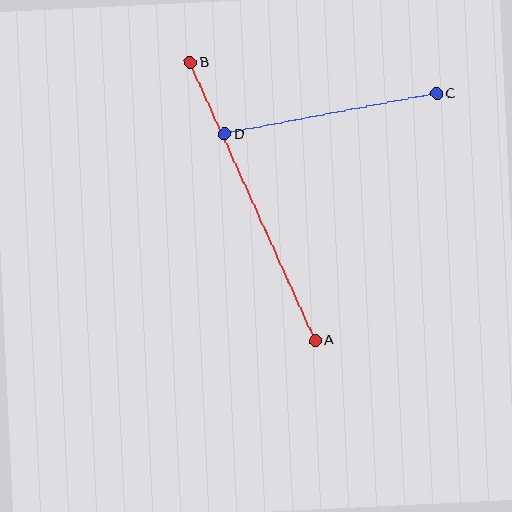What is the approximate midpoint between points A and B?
The midpoint is at approximately (253, 202) pixels.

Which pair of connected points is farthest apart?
Points A and B are farthest apart.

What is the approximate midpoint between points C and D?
The midpoint is at approximately (331, 114) pixels.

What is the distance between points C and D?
The distance is approximately 215 pixels.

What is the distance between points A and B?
The distance is approximately 304 pixels.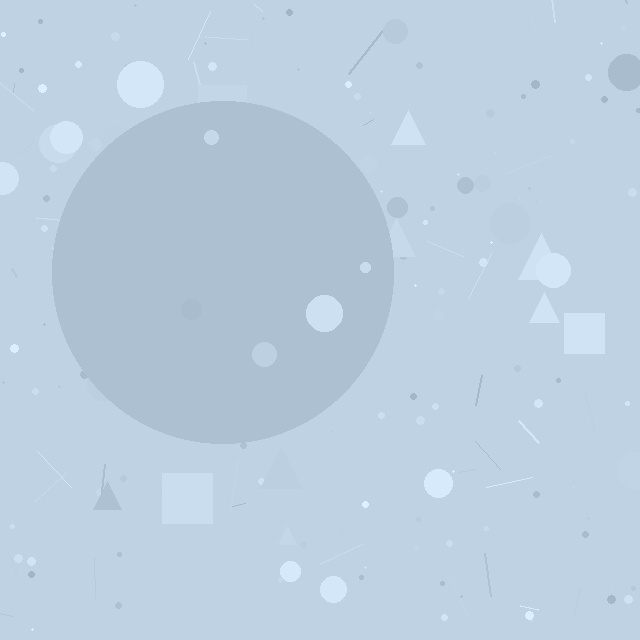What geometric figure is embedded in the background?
A circle is embedded in the background.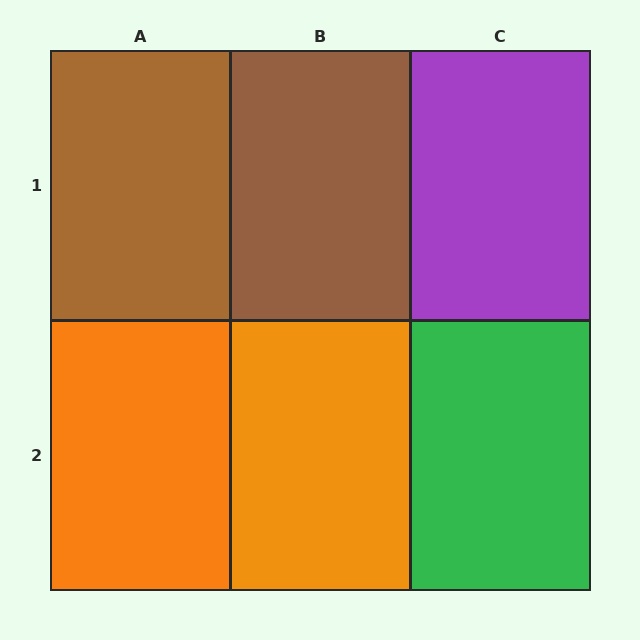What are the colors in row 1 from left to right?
Brown, brown, purple.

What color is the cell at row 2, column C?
Green.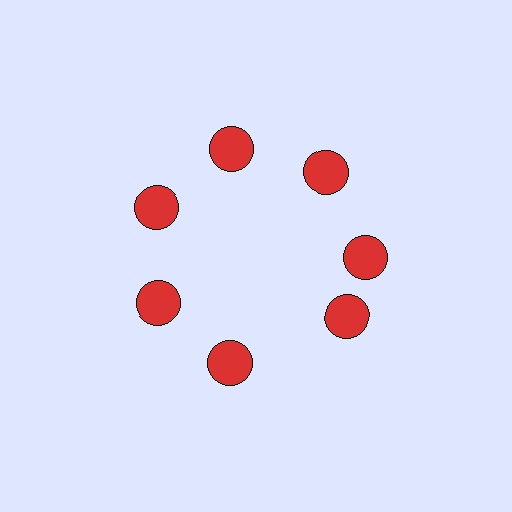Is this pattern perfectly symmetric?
No. The 7 red circles are arranged in a ring, but one element near the 5 o'clock position is rotated out of alignment along the ring, breaking the 7-fold rotational symmetry.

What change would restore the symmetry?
The symmetry would be restored by rotating it back into even spacing with its neighbors so that all 7 circles sit at equal angles and equal distance from the center.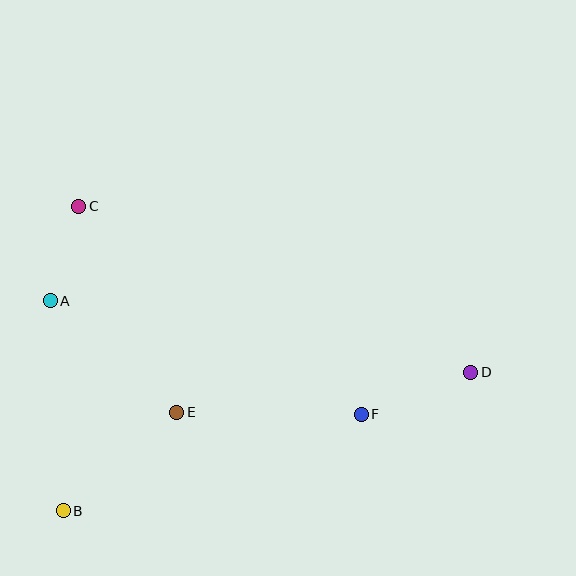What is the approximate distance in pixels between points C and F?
The distance between C and F is approximately 351 pixels.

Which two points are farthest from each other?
Points B and D are farthest from each other.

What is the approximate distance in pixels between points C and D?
The distance between C and D is approximately 426 pixels.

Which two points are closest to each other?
Points A and C are closest to each other.